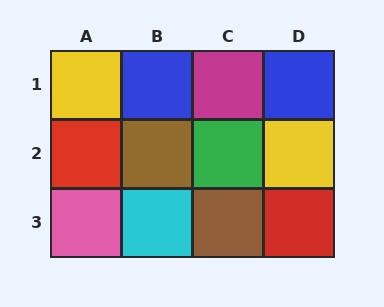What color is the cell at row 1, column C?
Magenta.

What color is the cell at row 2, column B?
Brown.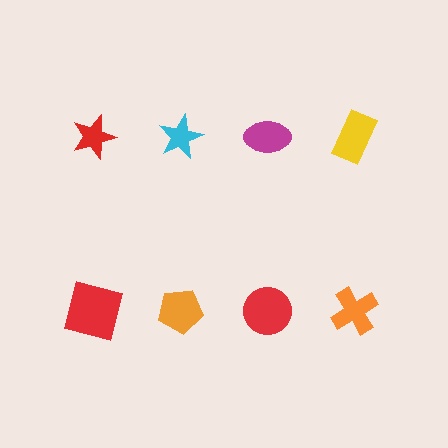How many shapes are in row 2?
4 shapes.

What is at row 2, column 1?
A red square.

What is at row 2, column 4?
An orange cross.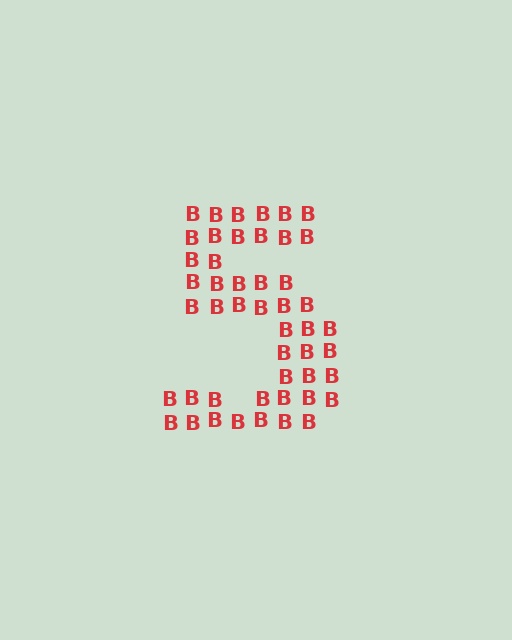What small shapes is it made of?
It is made of small letter B's.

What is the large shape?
The large shape is the digit 5.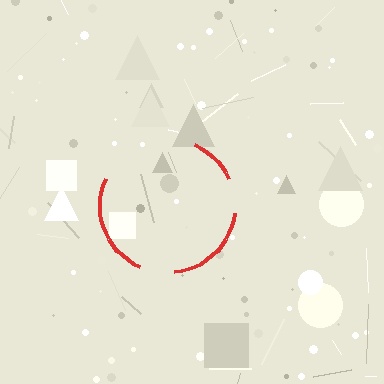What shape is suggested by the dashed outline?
The dashed outline suggests a circle.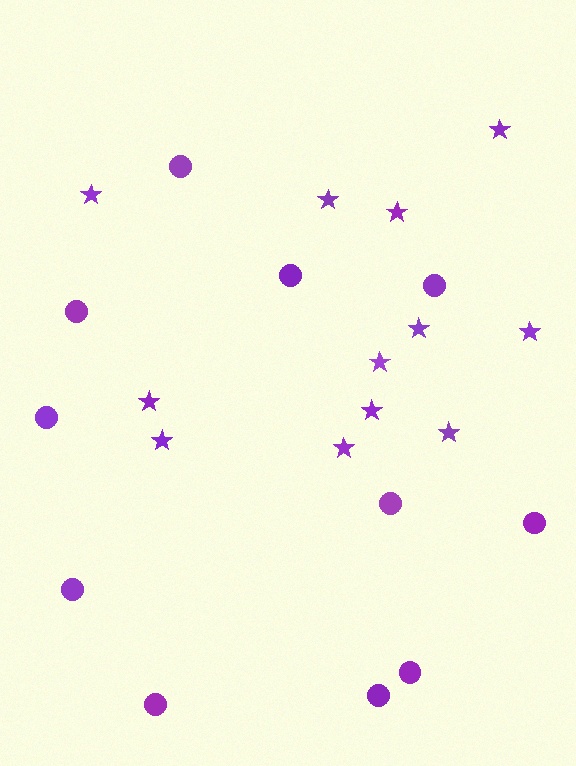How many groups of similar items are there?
There are 2 groups: one group of stars (12) and one group of circles (11).